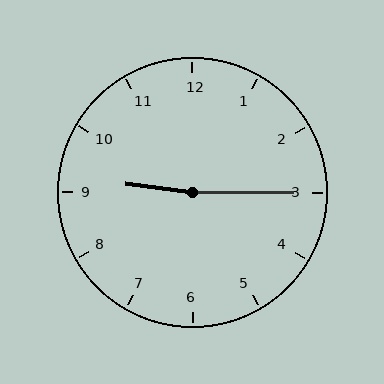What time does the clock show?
9:15.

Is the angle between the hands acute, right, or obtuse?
It is obtuse.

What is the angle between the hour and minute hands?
Approximately 172 degrees.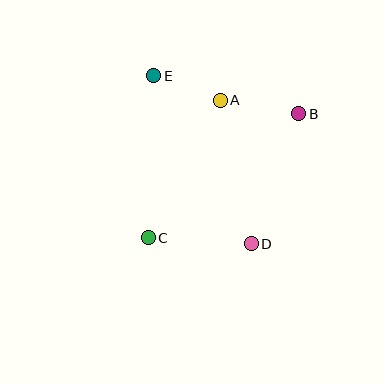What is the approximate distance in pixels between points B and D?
The distance between B and D is approximately 138 pixels.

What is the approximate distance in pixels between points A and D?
The distance between A and D is approximately 147 pixels.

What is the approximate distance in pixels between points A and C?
The distance between A and C is approximately 155 pixels.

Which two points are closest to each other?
Points A and E are closest to each other.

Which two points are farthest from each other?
Points B and C are farthest from each other.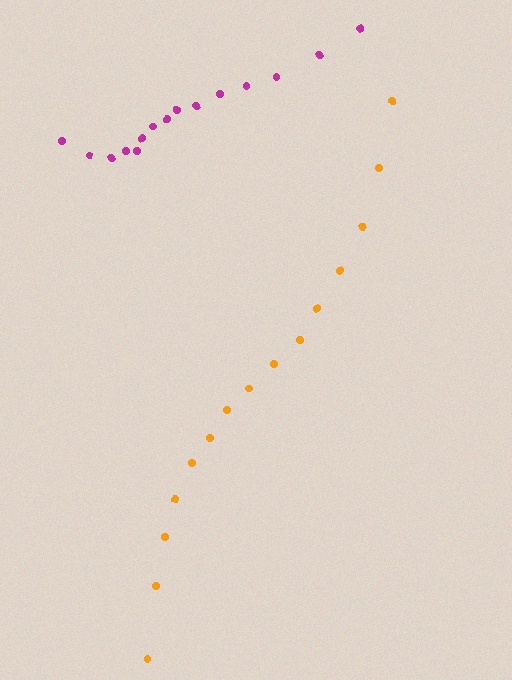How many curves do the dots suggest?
There are 2 distinct paths.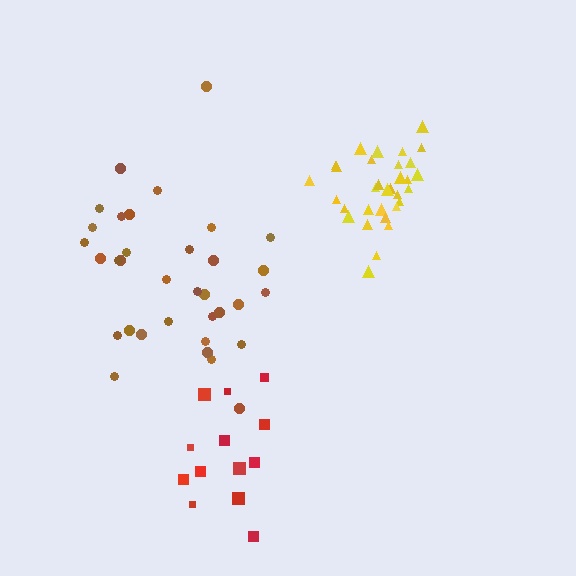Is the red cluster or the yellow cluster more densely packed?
Yellow.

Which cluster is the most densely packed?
Yellow.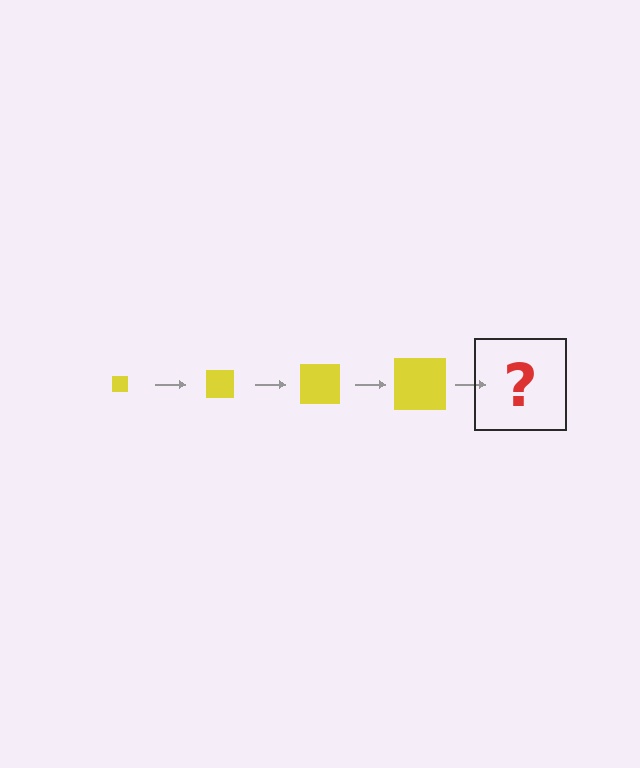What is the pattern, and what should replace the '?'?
The pattern is that the square gets progressively larger each step. The '?' should be a yellow square, larger than the previous one.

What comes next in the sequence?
The next element should be a yellow square, larger than the previous one.